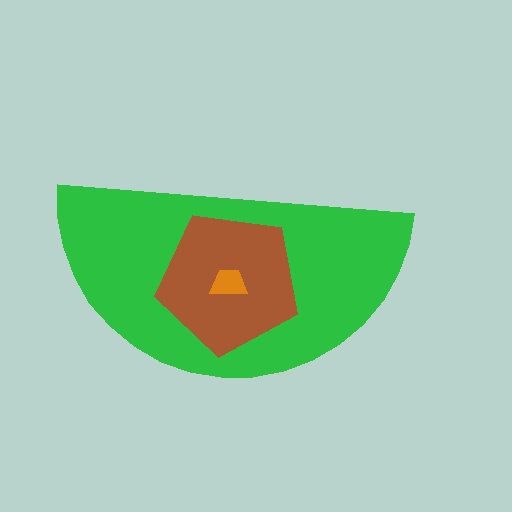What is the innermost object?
The orange trapezoid.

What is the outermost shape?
The green semicircle.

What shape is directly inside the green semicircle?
The brown pentagon.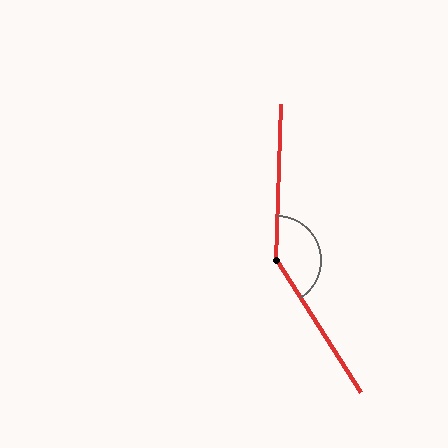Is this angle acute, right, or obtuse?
It is obtuse.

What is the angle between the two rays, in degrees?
Approximately 146 degrees.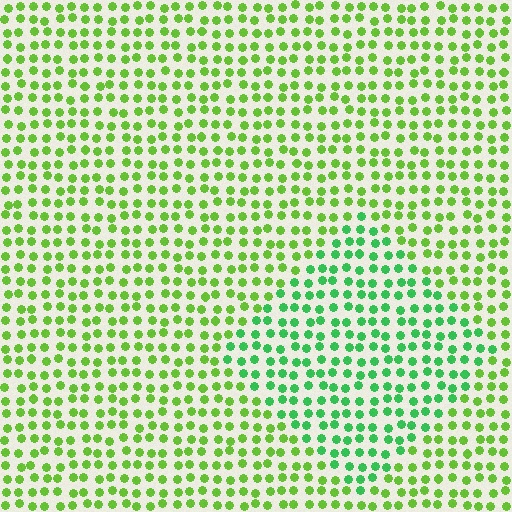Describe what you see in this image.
The image is filled with small lime elements in a uniform arrangement. A diamond-shaped region is visible where the elements are tinted to a slightly different hue, forming a subtle color boundary.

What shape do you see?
I see a diamond.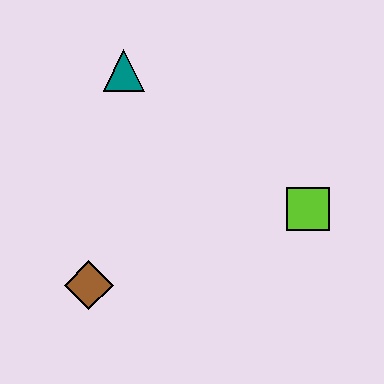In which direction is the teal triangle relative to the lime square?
The teal triangle is to the left of the lime square.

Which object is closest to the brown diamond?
The teal triangle is closest to the brown diamond.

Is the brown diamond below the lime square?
Yes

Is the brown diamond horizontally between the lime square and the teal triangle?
No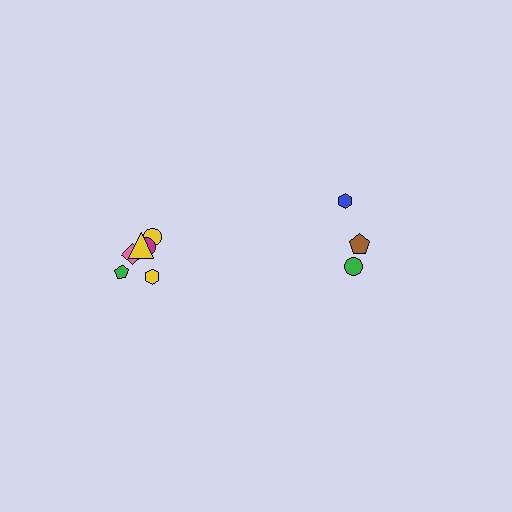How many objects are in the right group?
There are 3 objects.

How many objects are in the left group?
There are 7 objects.